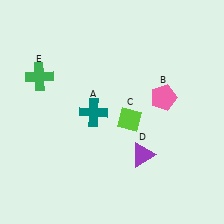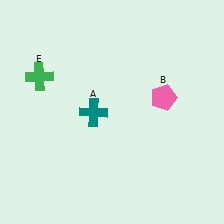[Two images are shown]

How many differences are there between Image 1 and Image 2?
There are 2 differences between the two images.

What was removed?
The lime diamond (C), the purple triangle (D) were removed in Image 2.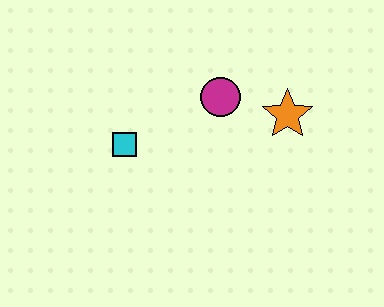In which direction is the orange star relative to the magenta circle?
The orange star is to the right of the magenta circle.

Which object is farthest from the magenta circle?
The cyan square is farthest from the magenta circle.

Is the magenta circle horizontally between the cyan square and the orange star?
Yes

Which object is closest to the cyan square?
The magenta circle is closest to the cyan square.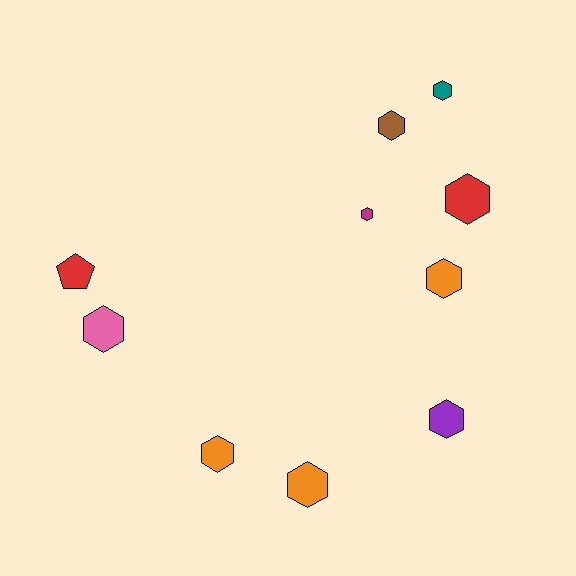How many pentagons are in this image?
There is 1 pentagon.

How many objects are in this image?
There are 10 objects.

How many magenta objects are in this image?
There is 1 magenta object.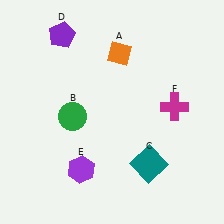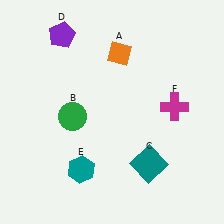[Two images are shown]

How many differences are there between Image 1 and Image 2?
There is 1 difference between the two images.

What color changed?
The hexagon (E) changed from purple in Image 1 to teal in Image 2.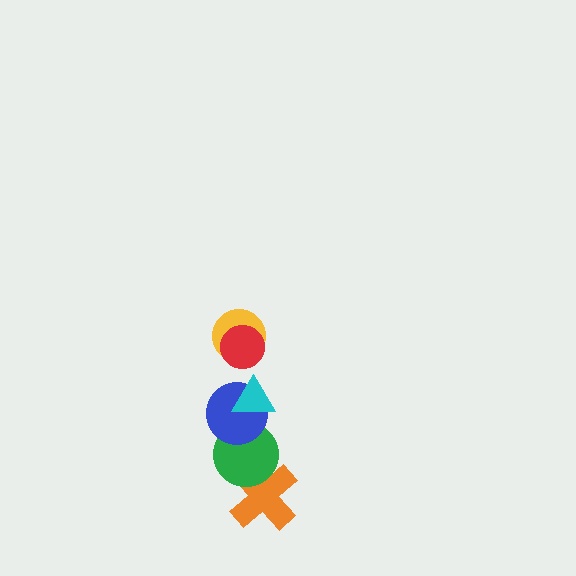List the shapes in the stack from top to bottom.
From top to bottom: the red circle, the yellow circle, the cyan triangle, the blue circle, the green circle, the orange cross.